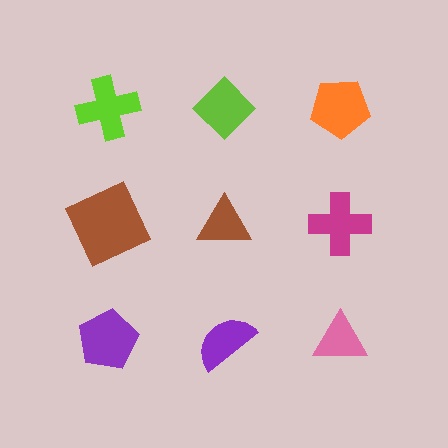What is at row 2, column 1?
A brown square.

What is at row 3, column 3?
A pink triangle.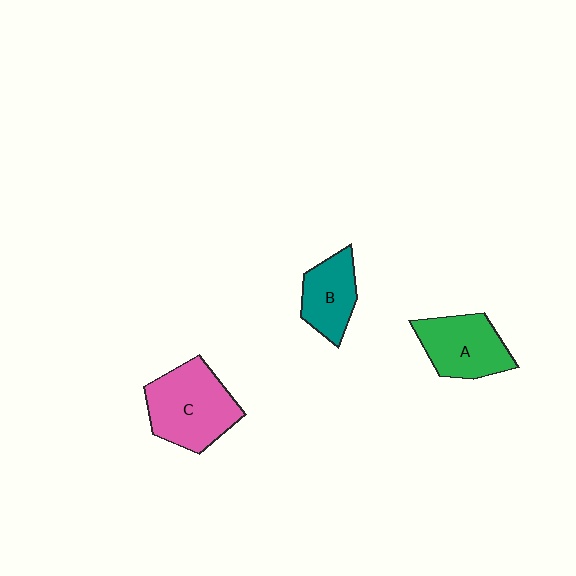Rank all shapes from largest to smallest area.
From largest to smallest: C (pink), A (green), B (teal).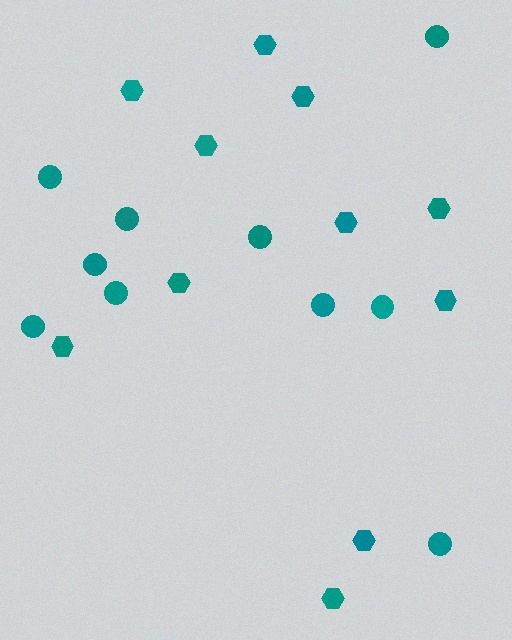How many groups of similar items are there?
There are 2 groups: one group of hexagons (11) and one group of circles (10).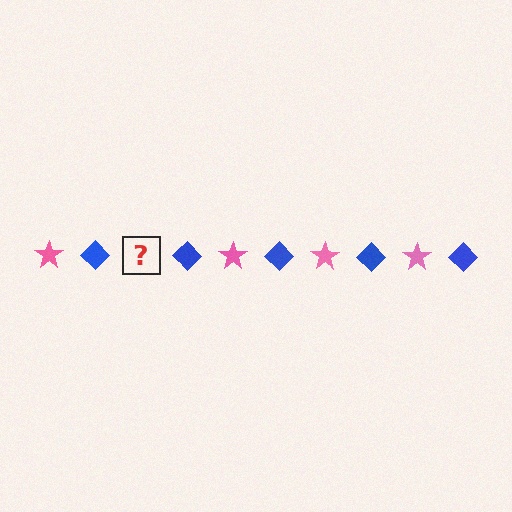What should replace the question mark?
The question mark should be replaced with a pink star.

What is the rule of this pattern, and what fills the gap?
The rule is that the pattern alternates between pink star and blue diamond. The gap should be filled with a pink star.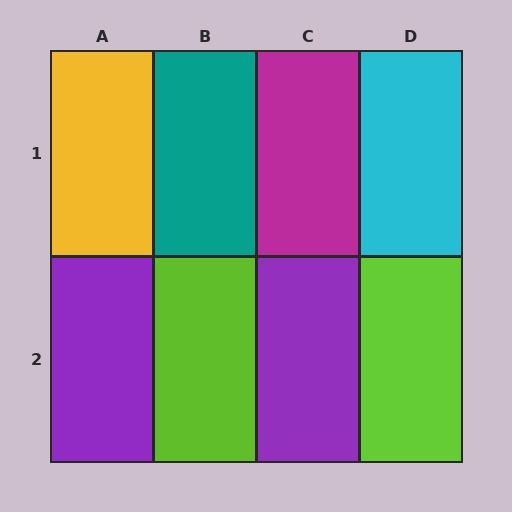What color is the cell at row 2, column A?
Purple.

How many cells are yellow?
1 cell is yellow.